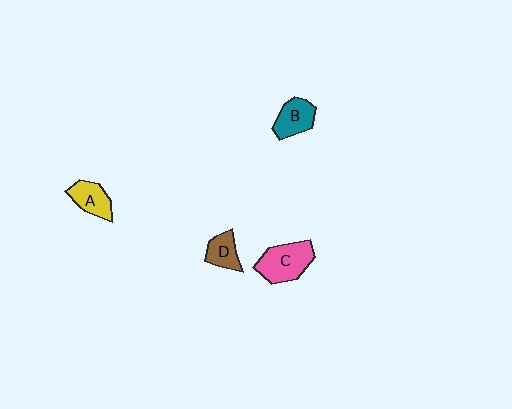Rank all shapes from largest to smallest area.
From largest to smallest: C (pink), B (teal), A (yellow), D (brown).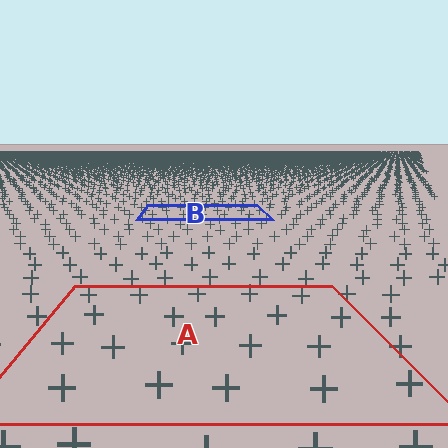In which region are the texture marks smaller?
The texture marks are smaller in region B, because it is farther away.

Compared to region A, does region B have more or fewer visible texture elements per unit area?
Region B has more texture elements per unit area — they are packed more densely because it is farther away.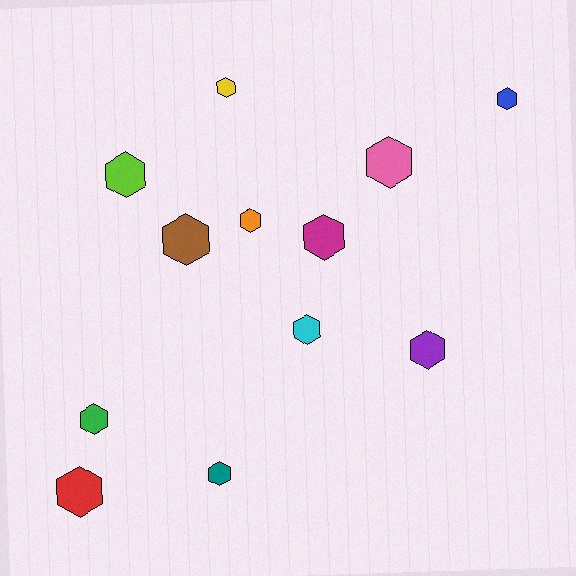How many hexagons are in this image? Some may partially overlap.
There are 12 hexagons.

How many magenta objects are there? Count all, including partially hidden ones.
There is 1 magenta object.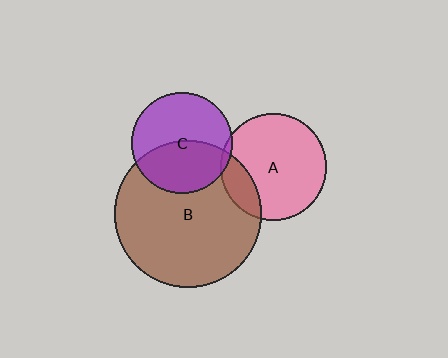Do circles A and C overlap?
Yes.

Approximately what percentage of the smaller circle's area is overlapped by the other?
Approximately 5%.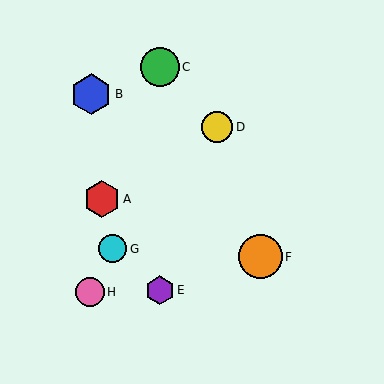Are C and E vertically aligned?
Yes, both are at x≈160.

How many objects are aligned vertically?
2 objects (C, E) are aligned vertically.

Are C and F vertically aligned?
No, C is at x≈160 and F is at x≈260.